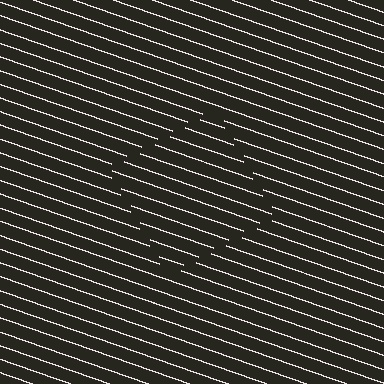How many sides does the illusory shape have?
4 sides — the line-ends trace a square.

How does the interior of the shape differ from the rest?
The interior of the shape contains the same grating, shifted by half a period — the contour is defined by the phase discontinuity where line-ends from the inner and outer gratings abut.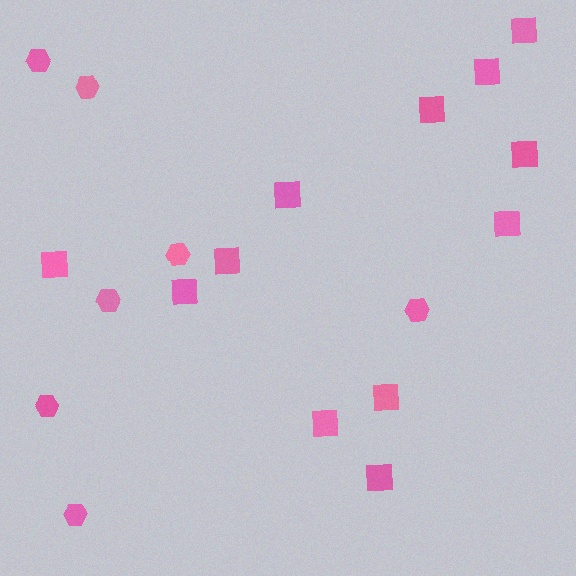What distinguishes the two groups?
There are 2 groups: one group of squares (12) and one group of hexagons (7).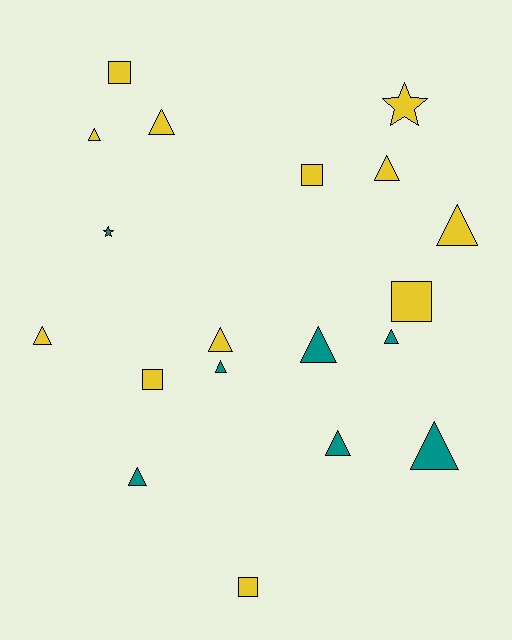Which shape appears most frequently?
Triangle, with 12 objects.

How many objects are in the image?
There are 19 objects.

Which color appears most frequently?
Yellow, with 12 objects.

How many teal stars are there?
There is 1 teal star.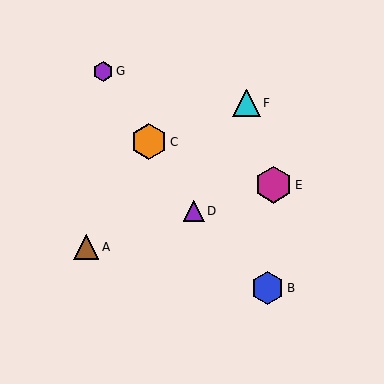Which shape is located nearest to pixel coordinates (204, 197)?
The purple triangle (labeled D) at (194, 211) is nearest to that location.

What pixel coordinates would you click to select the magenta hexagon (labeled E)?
Click at (274, 185) to select the magenta hexagon E.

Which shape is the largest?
The magenta hexagon (labeled E) is the largest.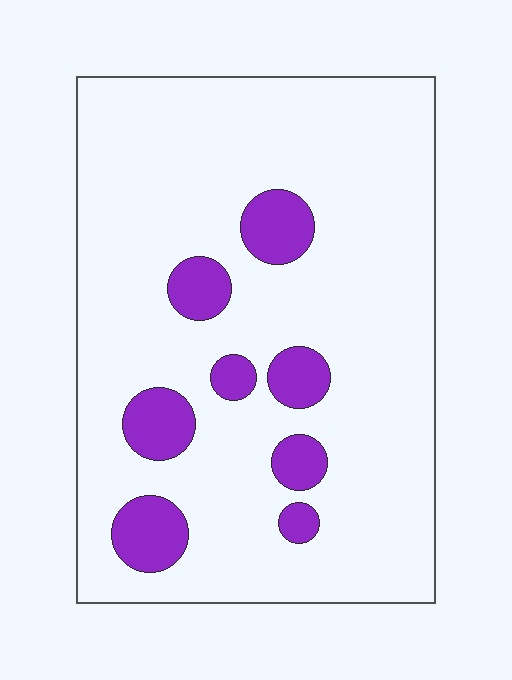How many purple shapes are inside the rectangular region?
8.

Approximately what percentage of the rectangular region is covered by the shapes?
Approximately 15%.